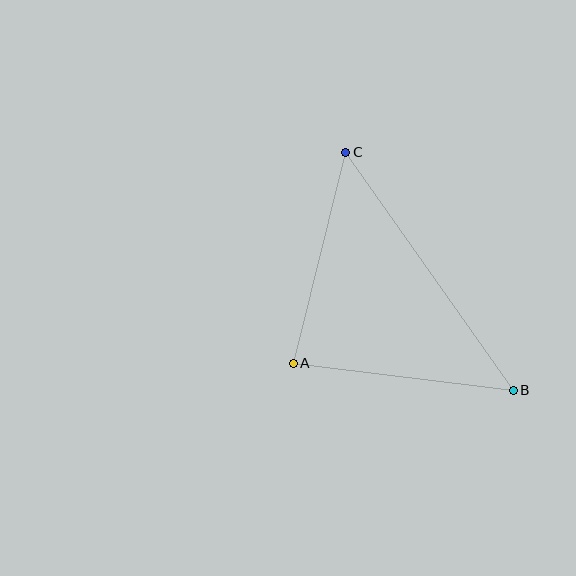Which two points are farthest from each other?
Points B and C are farthest from each other.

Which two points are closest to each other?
Points A and C are closest to each other.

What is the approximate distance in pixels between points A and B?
The distance between A and B is approximately 222 pixels.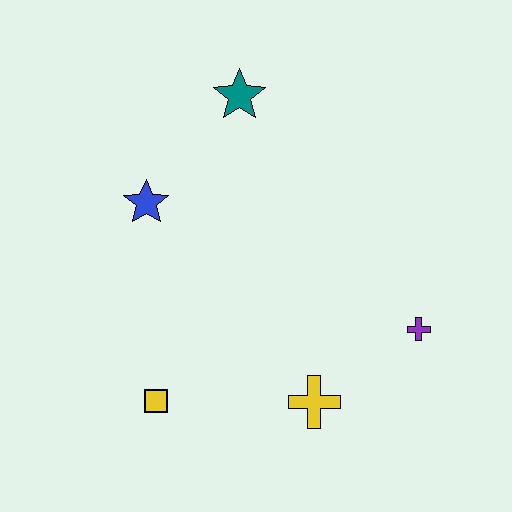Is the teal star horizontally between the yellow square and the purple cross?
Yes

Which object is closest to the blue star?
The teal star is closest to the blue star.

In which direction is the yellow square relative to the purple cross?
The yellow square is to the left of the purple cross.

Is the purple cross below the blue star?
Yes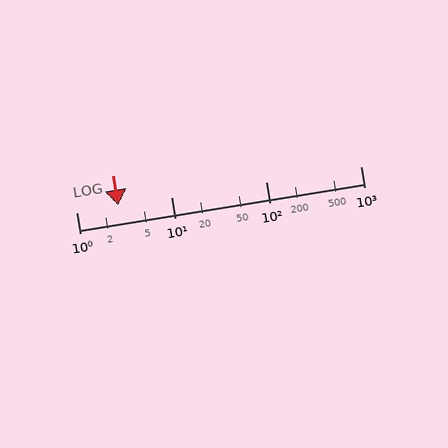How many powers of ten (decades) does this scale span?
The scale spans 3 decades, from 1 to 1000.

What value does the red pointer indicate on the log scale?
The pointer indicates approximately 2.8.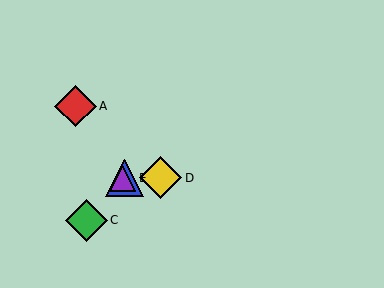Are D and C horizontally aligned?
No, D is at y≈178 and C is at y≈220.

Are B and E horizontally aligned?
Yes, both are at y≈178.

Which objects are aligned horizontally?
Objects B, D, E are aligned horizontally.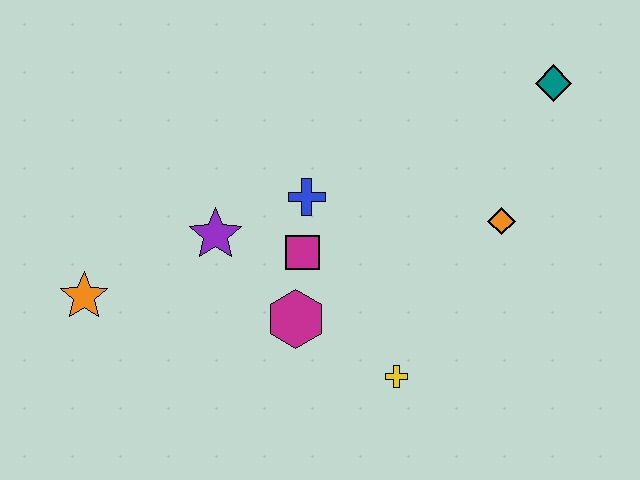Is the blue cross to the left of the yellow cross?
Yes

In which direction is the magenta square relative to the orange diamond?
The magenta square is to the left of the orange diamond.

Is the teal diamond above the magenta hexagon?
Yes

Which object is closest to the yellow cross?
The magenta hexagon is closest to the yellow cross.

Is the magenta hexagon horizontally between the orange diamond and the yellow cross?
No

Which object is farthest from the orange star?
The teal diamond is farthest from the orange star.